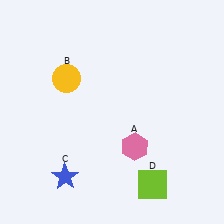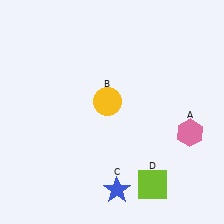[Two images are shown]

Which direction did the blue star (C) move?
The blue star (C) moved right.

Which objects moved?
The objects that moved are: the pink hexagon (A), the yellow circle (B), the blue star (C).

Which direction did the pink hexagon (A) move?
The pink hexagon (A) moved right.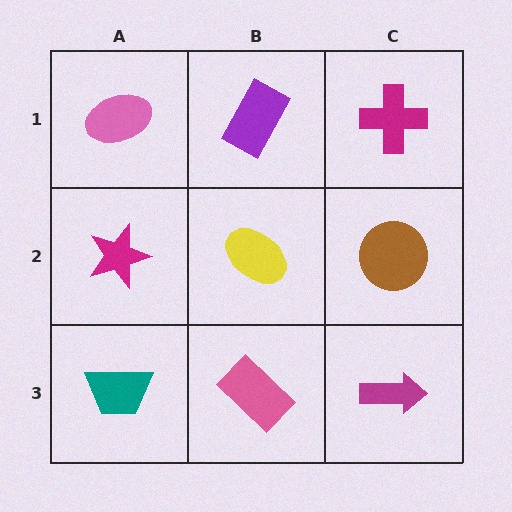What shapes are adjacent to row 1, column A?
A magenta star (row 2, column A), a purple rectangle (row 1, column B).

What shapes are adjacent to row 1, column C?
A brown circle (row 2, column C), a purple rectangle (row 1, column B).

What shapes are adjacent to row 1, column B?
A yellow ellipse (row 2, column B), a pink ellipse (row 1, column A), a magenta cross (row 1, column C).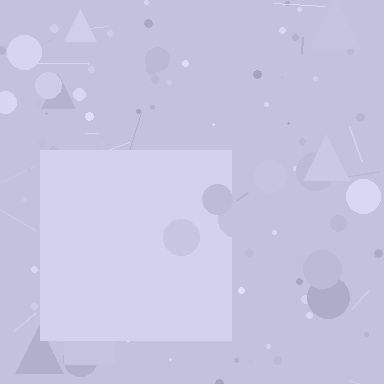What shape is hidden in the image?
A square is hidden in the image.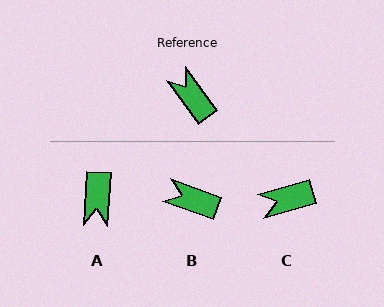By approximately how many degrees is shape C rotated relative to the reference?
Approximately 69 degrees counter-clockwise.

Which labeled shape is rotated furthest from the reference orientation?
A, about 140 degrees away.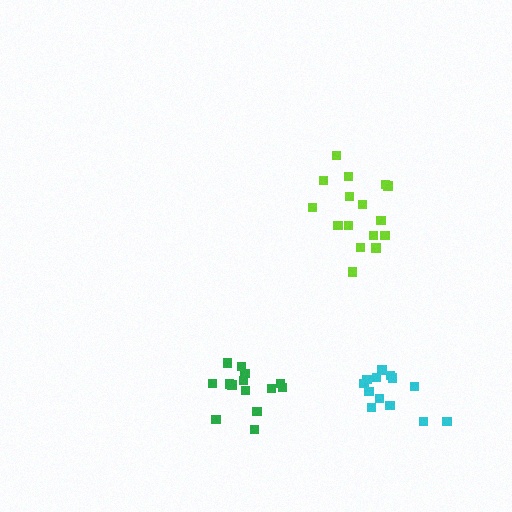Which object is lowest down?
The cyan cluster is bottommost.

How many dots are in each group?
Group 1: 13 dots, Group 2: 16 dots, Group 3: 14 dots (43 total).